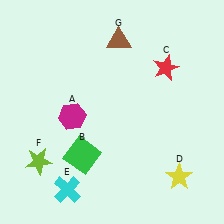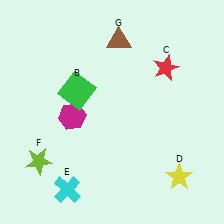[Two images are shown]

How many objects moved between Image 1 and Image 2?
1 object moved between the two images.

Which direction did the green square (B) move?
The green square (B) moved up.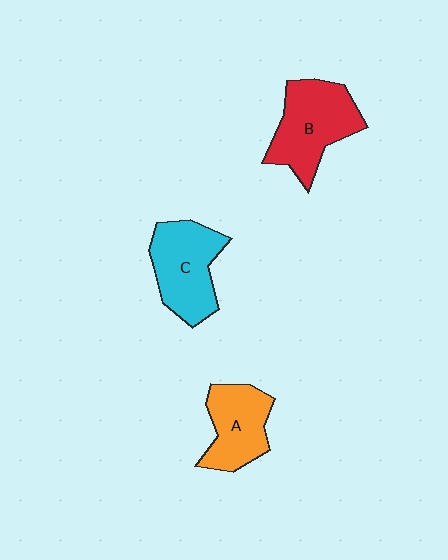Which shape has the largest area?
Shape B (red).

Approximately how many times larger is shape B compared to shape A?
Approximately 1.3 times.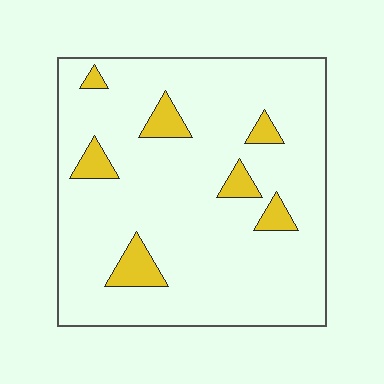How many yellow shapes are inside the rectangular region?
7.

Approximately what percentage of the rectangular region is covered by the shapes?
Approximately 10%.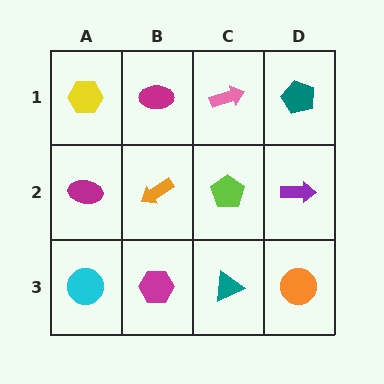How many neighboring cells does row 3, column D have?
2.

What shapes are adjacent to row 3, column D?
A purple arrow (row 2, column D), a teal triangle (row 3, column C).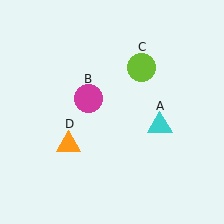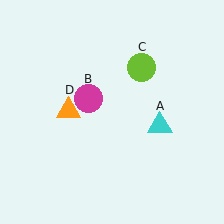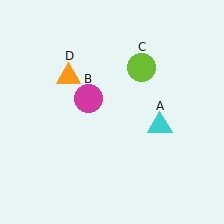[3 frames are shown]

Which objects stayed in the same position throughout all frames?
Cyan triangle (object A) and magenta circle (object B) and lime circle (object C) remained stationary.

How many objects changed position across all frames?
1 object changed position: orange triangle (object D).